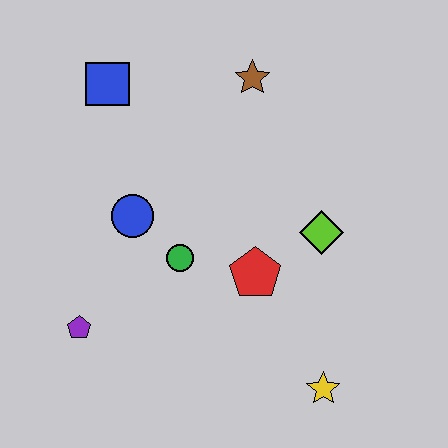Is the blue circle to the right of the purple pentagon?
Yes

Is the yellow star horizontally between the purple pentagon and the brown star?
No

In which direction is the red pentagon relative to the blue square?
The red pentagon is below the blue square.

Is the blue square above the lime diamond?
Yes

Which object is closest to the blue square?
The blue circle is closest to the blue square.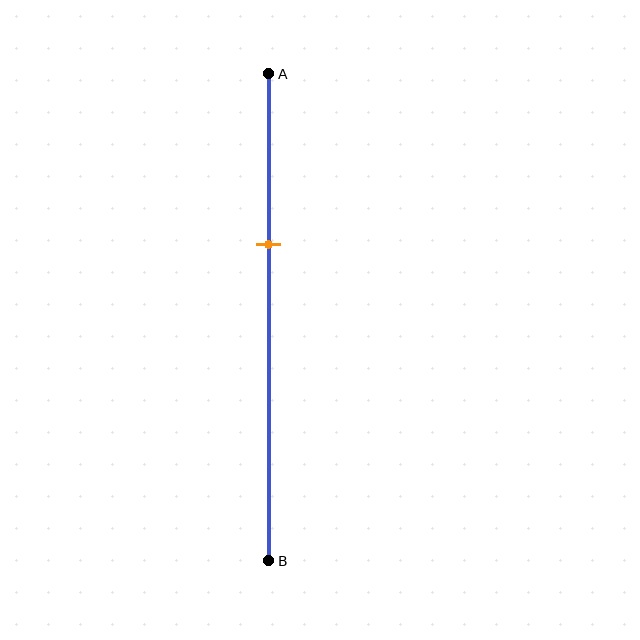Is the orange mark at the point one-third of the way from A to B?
Yes, the mark is approximately at the one-third point.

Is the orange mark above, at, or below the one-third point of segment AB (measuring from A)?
The orange mark is approximately at the one-third point of segment AB.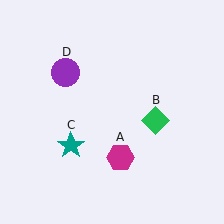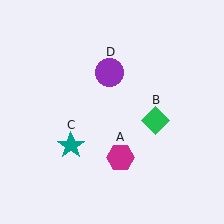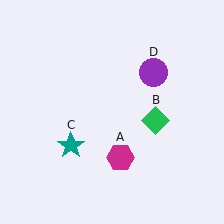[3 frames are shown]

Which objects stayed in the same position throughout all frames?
Magenta hexagon (object A) and green diamond (object B) and teal star (object C) remained stationary.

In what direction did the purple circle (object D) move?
The purple circle (object D) moved right.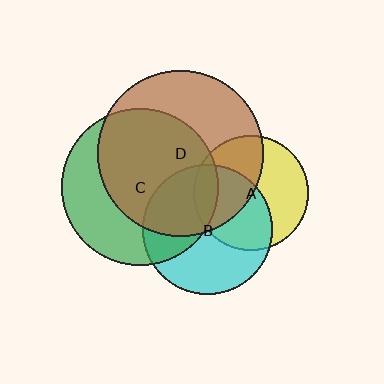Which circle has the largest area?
Circle D (brown).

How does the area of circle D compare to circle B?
Approximately 1.6 times.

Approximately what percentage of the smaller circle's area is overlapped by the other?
Approximately 45%.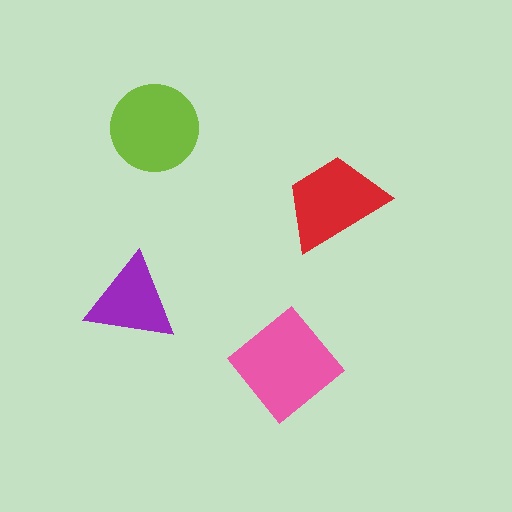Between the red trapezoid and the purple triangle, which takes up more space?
The red trapezoid.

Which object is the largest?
The pink diamond.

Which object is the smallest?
The purple triangle.